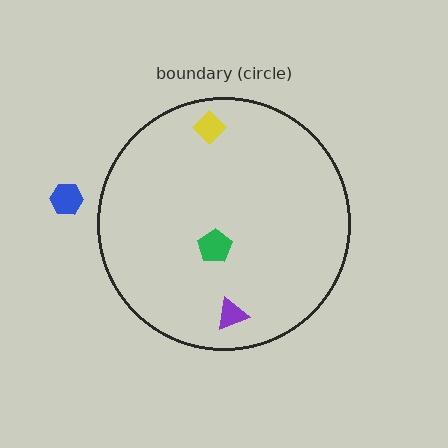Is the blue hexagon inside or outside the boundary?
Outside.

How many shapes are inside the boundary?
3 inside, 1 outside.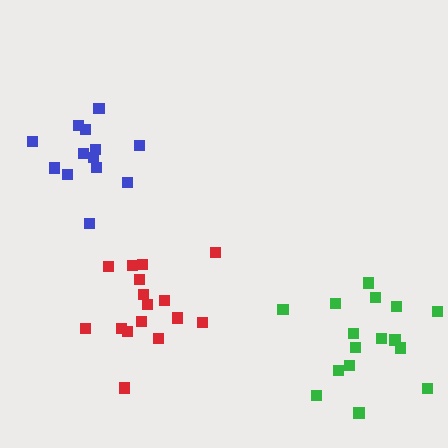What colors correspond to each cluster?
The clusters are colored: green, blue, red.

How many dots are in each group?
Group 1: 16 dots, Group 2: 13 dots, Group 3: 16 dots (45 total).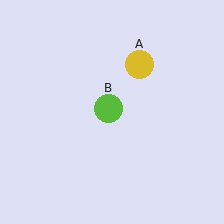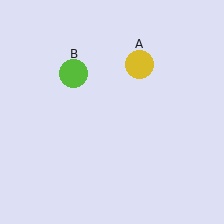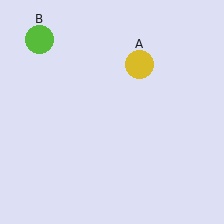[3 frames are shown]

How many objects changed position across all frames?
1 object changed position: lime circle (object B).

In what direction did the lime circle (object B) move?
The lime circle (object B) moved up and to the left.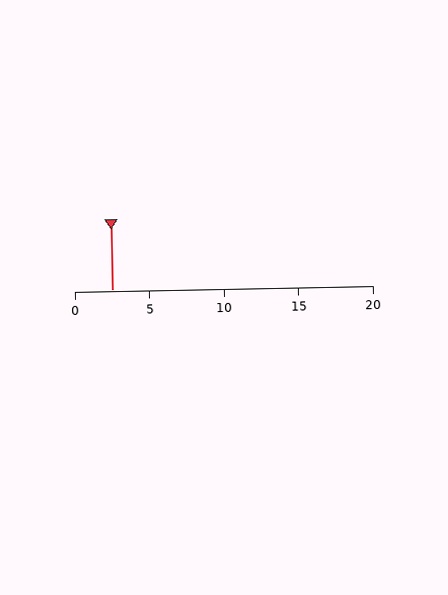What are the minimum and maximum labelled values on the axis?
The axis runs from 0 to 20.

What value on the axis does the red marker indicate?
The marker indicates approximately 2.5.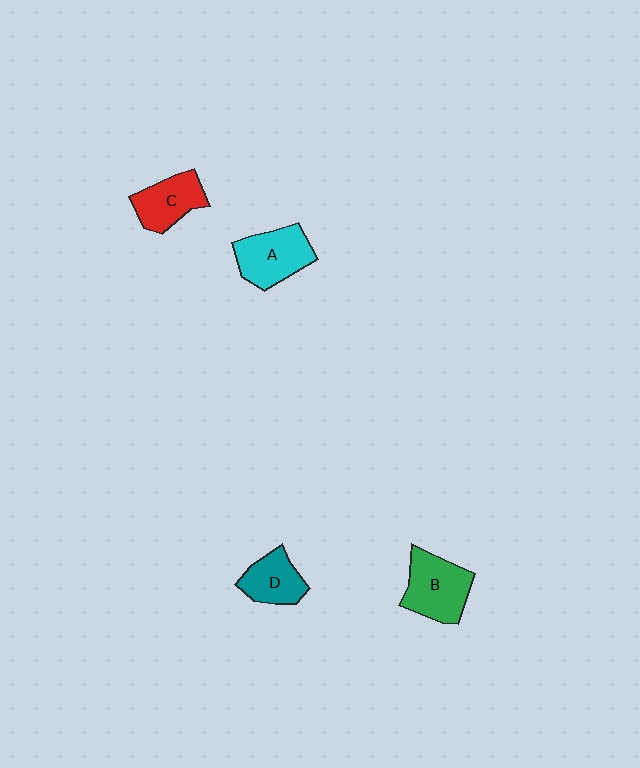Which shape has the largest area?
Shape B (green).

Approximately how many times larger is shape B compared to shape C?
Approximately 1.3 times.